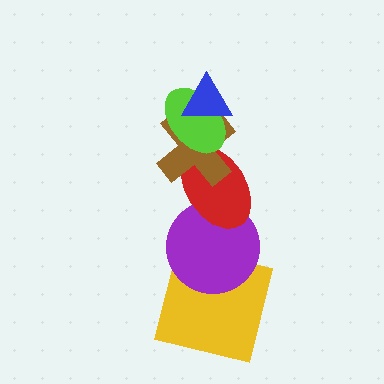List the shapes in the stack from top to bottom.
From top to bottom: the blue triangle, the lime ellipse, the brown cross, the red ellipse, the purple circle, the yellow square.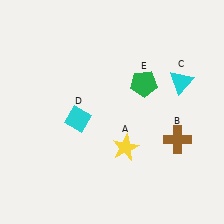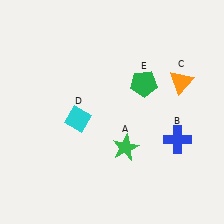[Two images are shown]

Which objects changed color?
A changed from yellow to green. B changed from brown to blue. C changed from cyan to orange.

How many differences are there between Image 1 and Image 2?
There are 3 differences between the two images.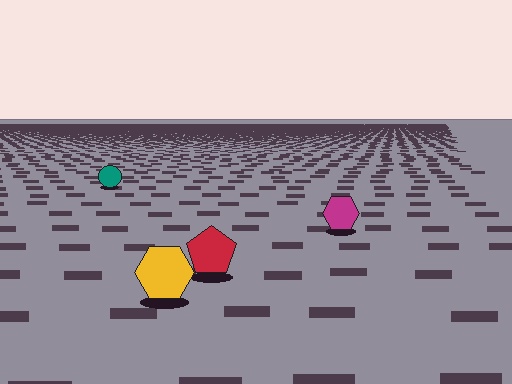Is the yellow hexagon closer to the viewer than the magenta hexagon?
Yes. The yellow hexagon is closer — you can tell from the texture gradient: the ground texture is coarser near it.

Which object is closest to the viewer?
The yellow hexagon is closest. The texture marks near it are larger and more spread out.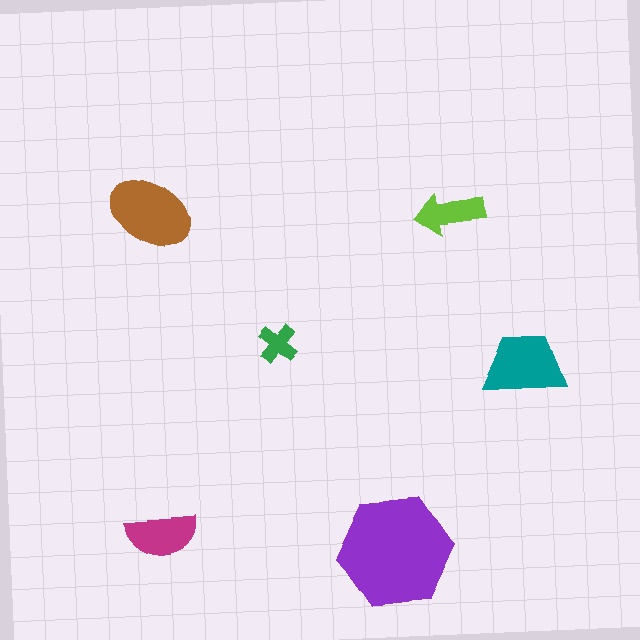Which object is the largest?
The purple hexagon.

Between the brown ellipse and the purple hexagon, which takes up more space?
The purple hexagon.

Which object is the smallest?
The green cross.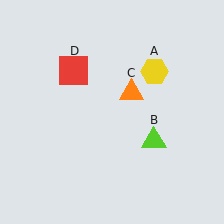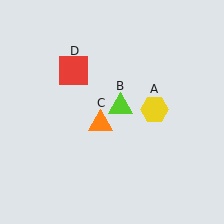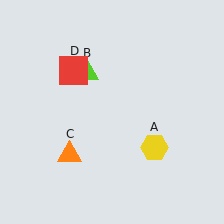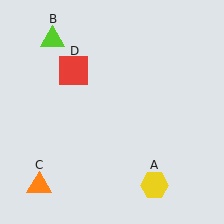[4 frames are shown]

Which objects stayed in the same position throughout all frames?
Red square (object D) remained stationary.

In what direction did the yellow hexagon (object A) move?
The yellow hexagon (object A) moved down.